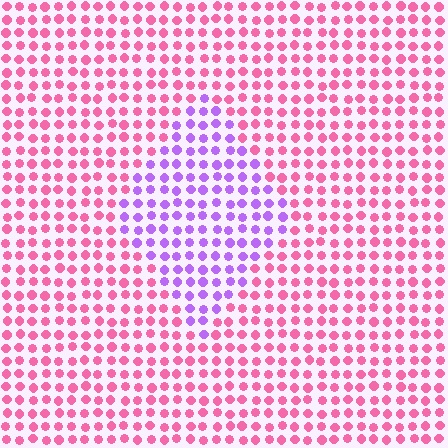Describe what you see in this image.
The image is filled with small pink elements in a uniform arrangement. A diamond-shaped region is visible where the elements are tinted to a slightly different hue, forming a subtle color boundary.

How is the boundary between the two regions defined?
The boundary is defined purely by a slight shift in hue (about 58 degrees). Spacing, size, and orientation are identical on both sides.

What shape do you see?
I see a diamond.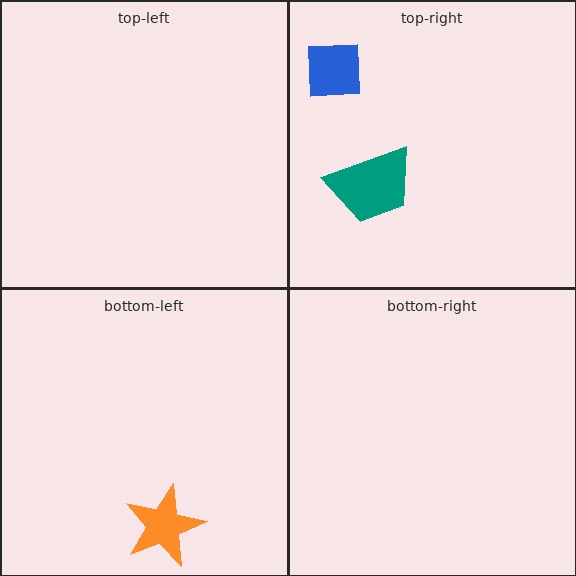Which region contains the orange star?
The bottom-left region.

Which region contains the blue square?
The top-right region.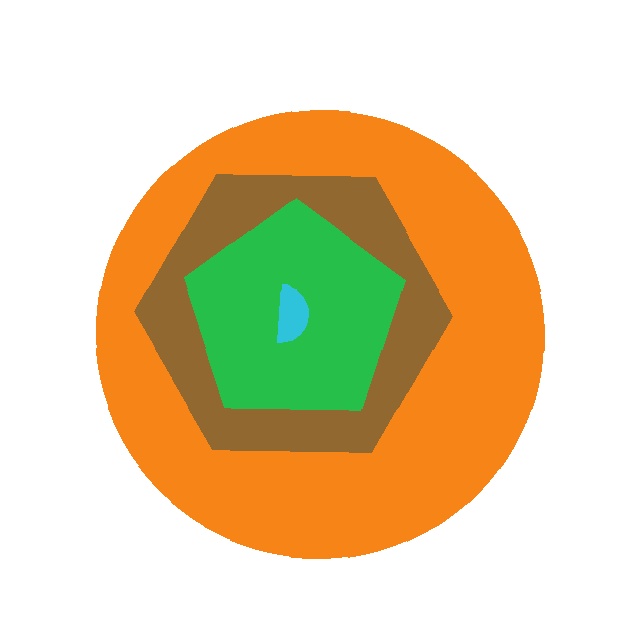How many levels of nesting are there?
4.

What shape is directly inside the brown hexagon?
The green pentagon.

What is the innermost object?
The cyan semicircle.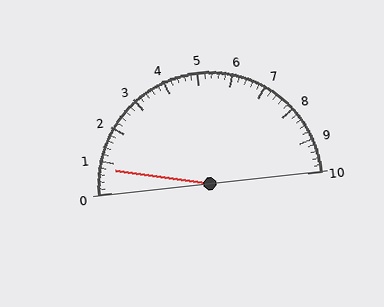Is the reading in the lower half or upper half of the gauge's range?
The reading is in the lower half of the range (0 to 10).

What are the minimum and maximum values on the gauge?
The gauge ranges from 0 to 10.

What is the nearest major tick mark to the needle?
The nearest major tick mark is 1.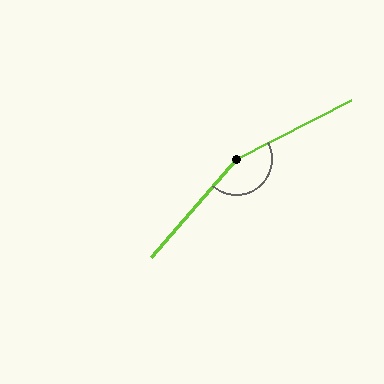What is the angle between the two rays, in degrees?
Approximately 158 degrees.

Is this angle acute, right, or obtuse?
It is obtuse.